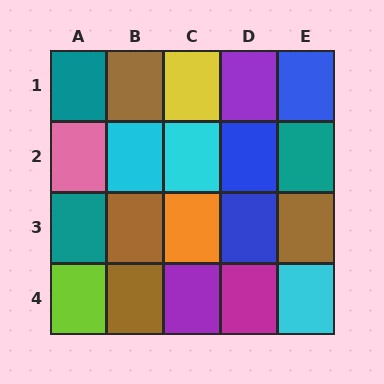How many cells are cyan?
3 cells are cyan.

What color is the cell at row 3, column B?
Brown.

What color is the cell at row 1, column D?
Purple.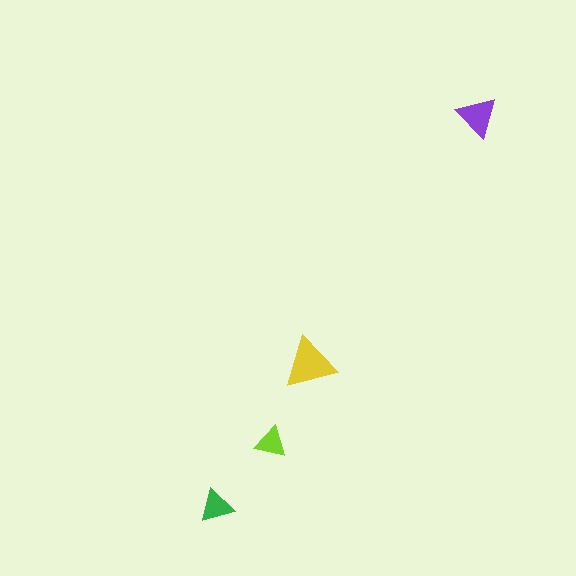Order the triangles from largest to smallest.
the yellow one, the purple one, the green one, the lime one.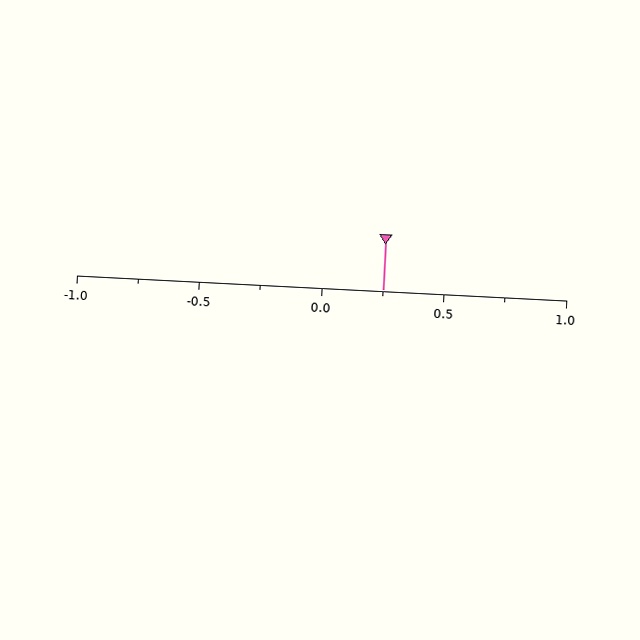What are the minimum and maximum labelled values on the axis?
The axis runs from -1.0 to 1.0.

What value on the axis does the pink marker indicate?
The marker indicates approximately 0.25.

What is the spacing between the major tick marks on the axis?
The major ticks are spaced 0.5 apart.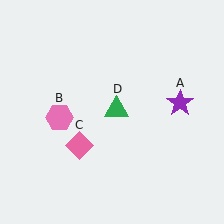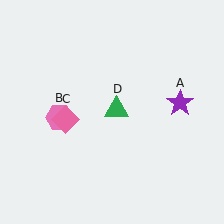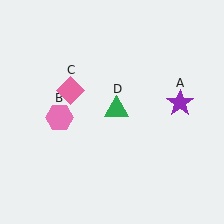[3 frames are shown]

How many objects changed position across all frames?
1 object changed position: pink diamond (object C).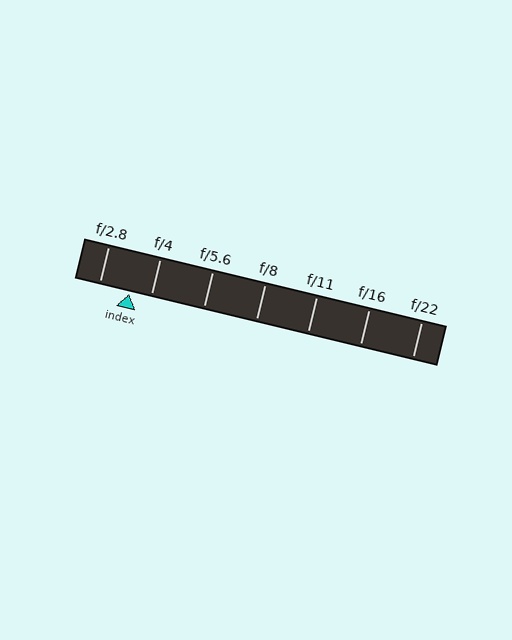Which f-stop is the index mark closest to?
The index mark is closest to f/4.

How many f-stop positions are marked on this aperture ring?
There are 7 f-stop positions marked.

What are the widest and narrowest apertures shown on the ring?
The widest aperture shown is f/2.8 and the narrowest is f/22.